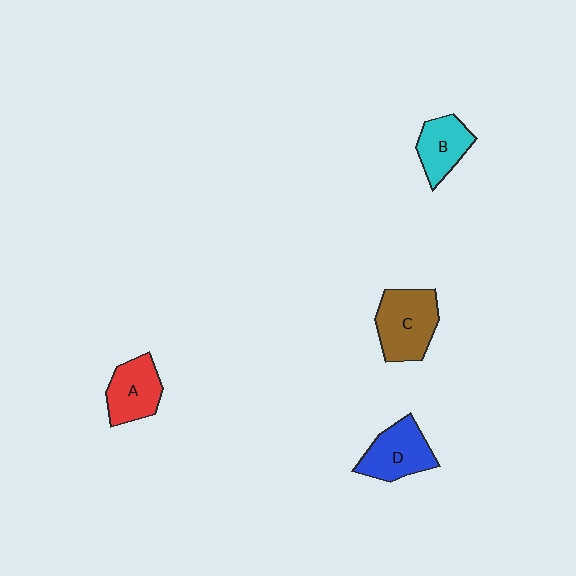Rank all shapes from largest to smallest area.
From largest to smallest: C (brown), D (blue), A (red), B (cyan).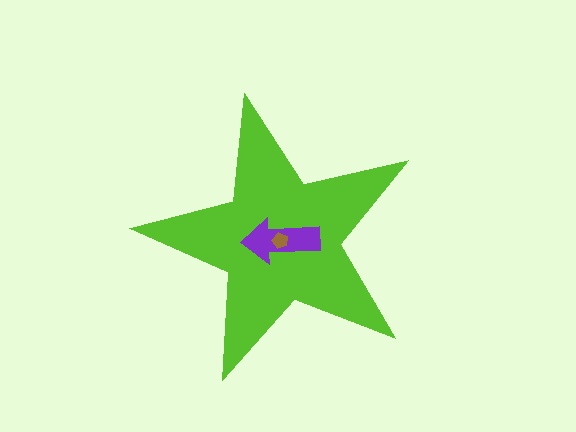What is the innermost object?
The brown pentagon.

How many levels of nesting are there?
3.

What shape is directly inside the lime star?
The purple arrow.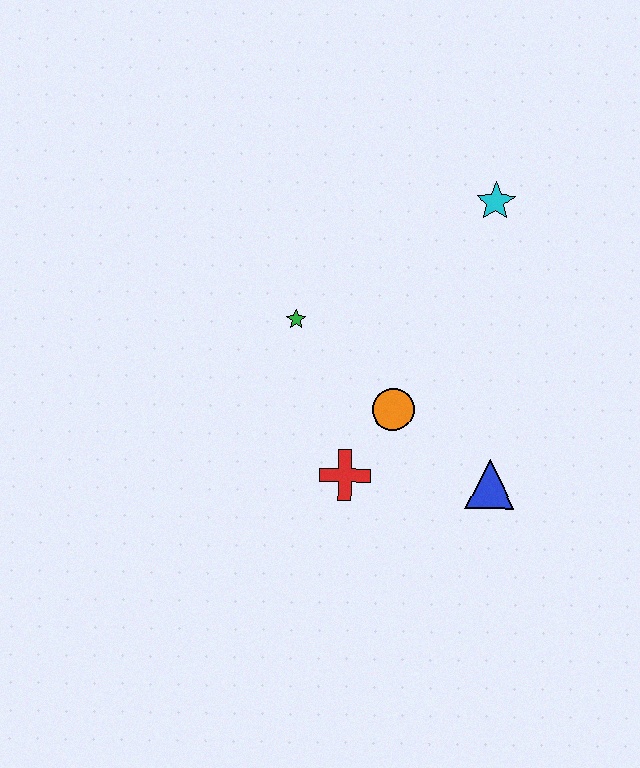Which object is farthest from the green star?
The blue triangle is farthest from the green star.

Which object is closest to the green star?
The orange circle is closest to the green star.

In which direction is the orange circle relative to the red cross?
The orange circle is above the red cross.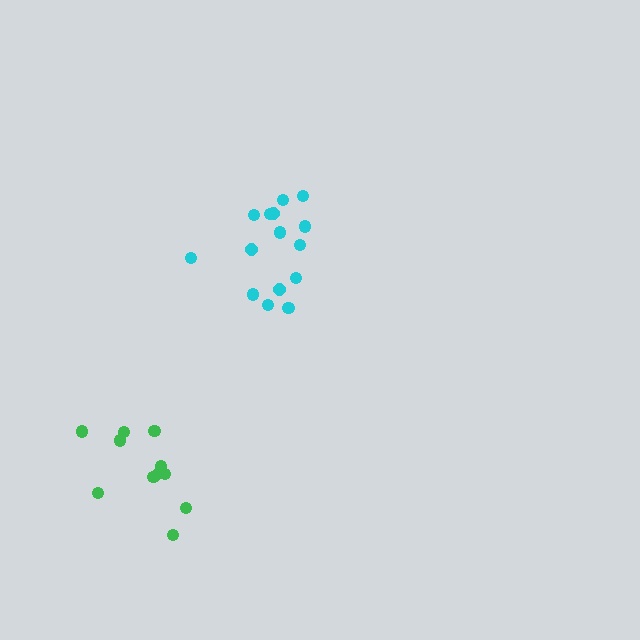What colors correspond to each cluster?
The clusters are colored: cyan, green.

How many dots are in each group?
Group 1: 15 dots, Group 2: 11 dots (26 total).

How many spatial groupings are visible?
There are 2 spatial groupings.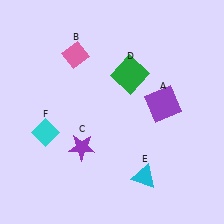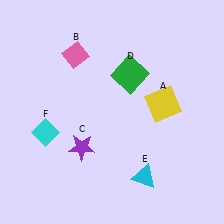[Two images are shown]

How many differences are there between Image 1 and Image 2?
There is 1 difference between the two images.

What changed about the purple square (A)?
In Image 1, A is purple. In Image 2, it changed to yellow.